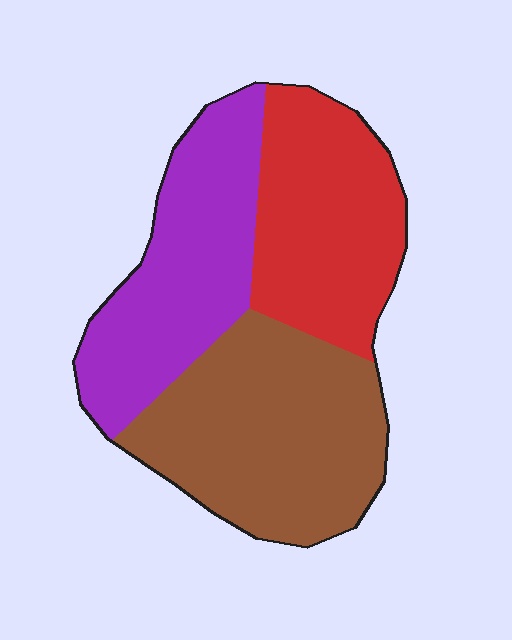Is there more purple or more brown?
Brown.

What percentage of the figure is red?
Red covers around 30% of the figure.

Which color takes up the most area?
Brown, at roughly 40%.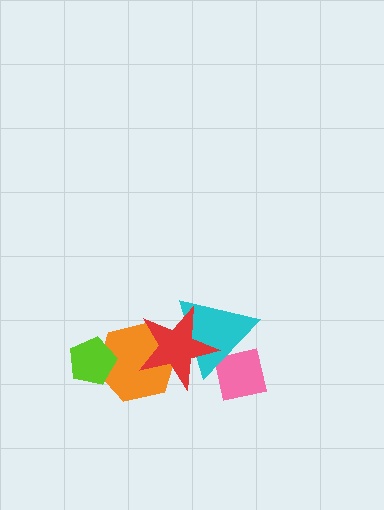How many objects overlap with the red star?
2 objects overlap with the red star.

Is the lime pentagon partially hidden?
No, no other shape covers it.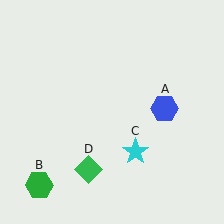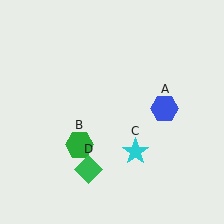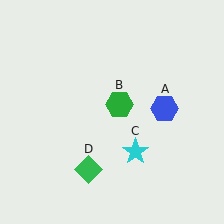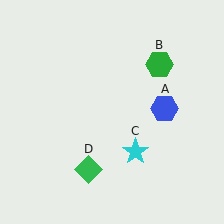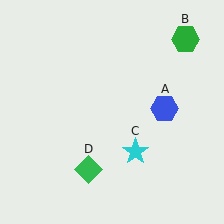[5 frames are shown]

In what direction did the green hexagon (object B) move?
The green hexagon (object B) moved up and to the right.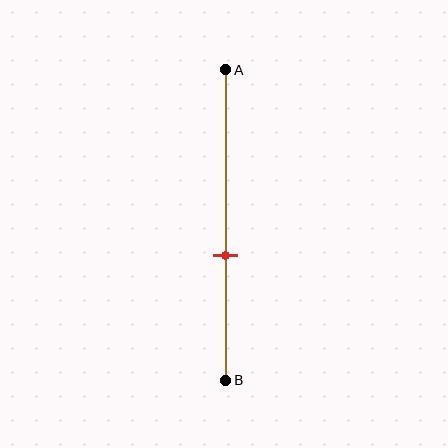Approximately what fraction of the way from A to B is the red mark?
The red mark is approximately 60% of the way from A to B.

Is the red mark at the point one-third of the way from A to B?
No, the mark is at about 60% from A, not at the 33% one-third point.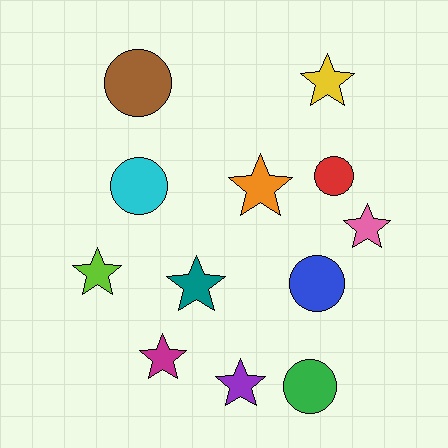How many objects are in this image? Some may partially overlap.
There are 12 objects.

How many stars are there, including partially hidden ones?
There are 7 stars.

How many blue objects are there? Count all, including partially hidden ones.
There is 1 blue object.